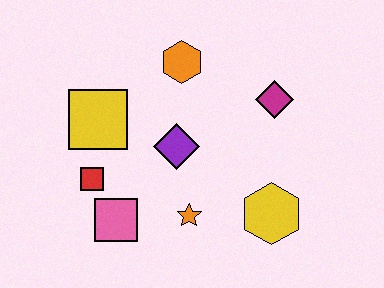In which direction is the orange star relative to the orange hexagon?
The orange star is below the orange hexagon.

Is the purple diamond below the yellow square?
Yes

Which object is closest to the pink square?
The red square is closest to the pink square.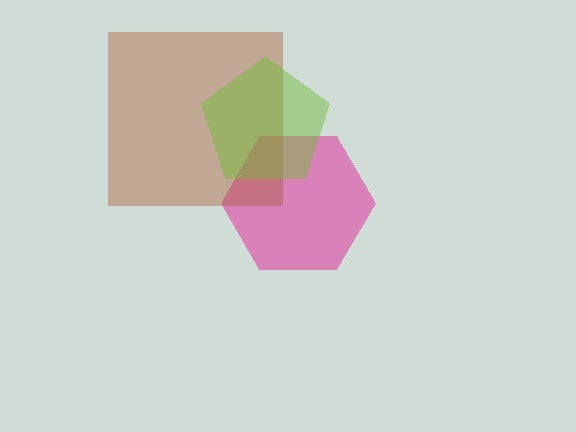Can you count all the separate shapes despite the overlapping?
Yes, there are 3 separate shapes.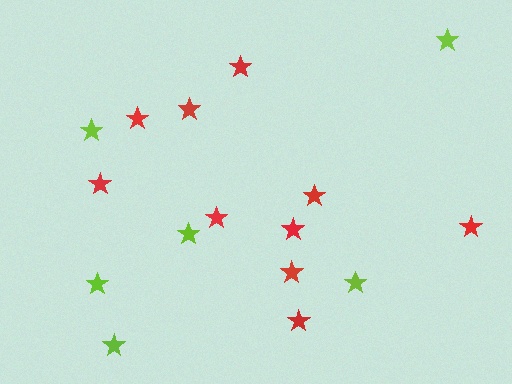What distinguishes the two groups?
There are 2 groups: one group of red stars (10) and one group of lime stars (6).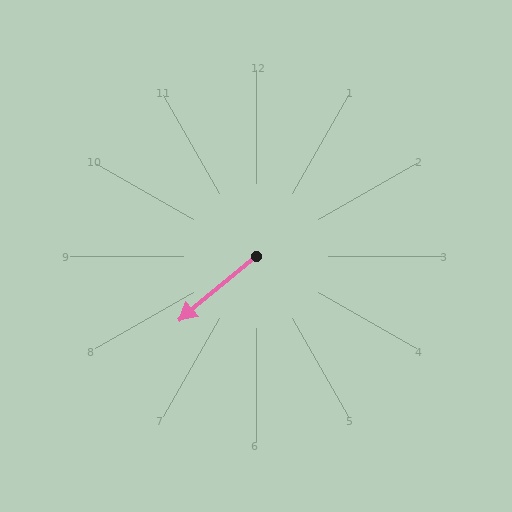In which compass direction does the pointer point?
Southwest.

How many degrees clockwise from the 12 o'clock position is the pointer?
Approximately 230 degrees.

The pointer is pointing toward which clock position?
Roughly 8 o'clock.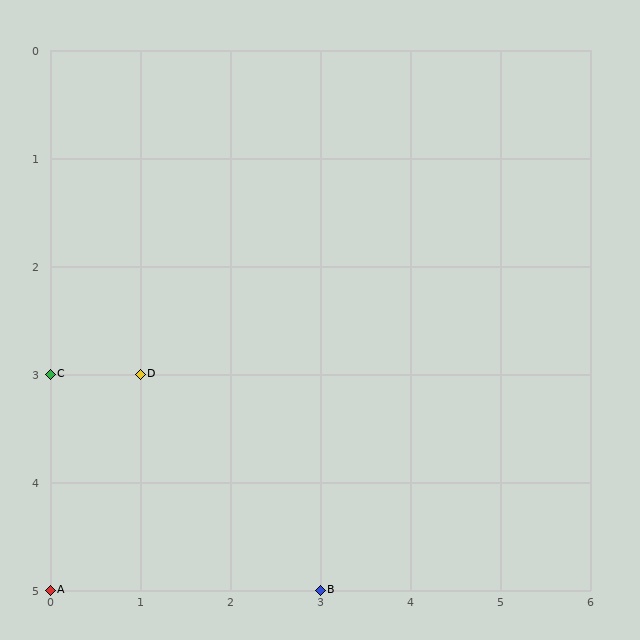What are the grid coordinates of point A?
Point A is at grid coordinates (0, 5).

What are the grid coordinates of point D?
Point D is at grid coordinates (1, 3).